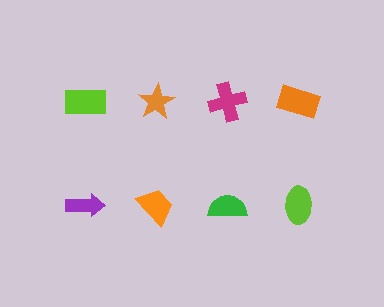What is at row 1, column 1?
A lime rectangle.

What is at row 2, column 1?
A purple arrow.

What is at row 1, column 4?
An orange rectangle.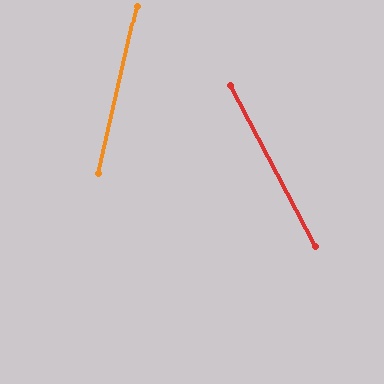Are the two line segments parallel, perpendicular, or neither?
Neither parallel nor perpendicular — they differ by about 41°.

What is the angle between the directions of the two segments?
Approximately 41 degrees.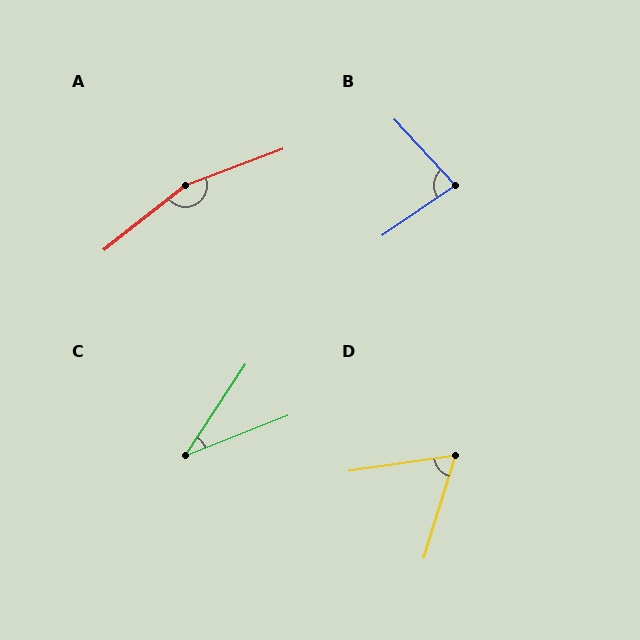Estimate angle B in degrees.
Approximately 82 degrees.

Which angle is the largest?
A, at approximately 162 degrees.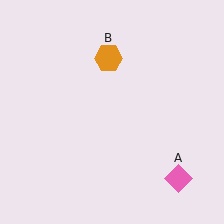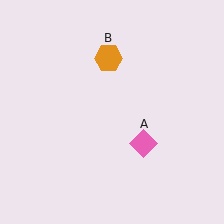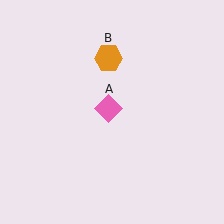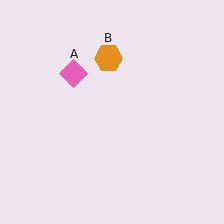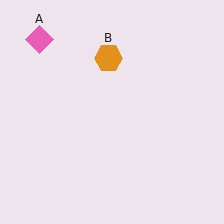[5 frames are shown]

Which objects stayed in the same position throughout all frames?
Orange hexagon (object B) remained stationary.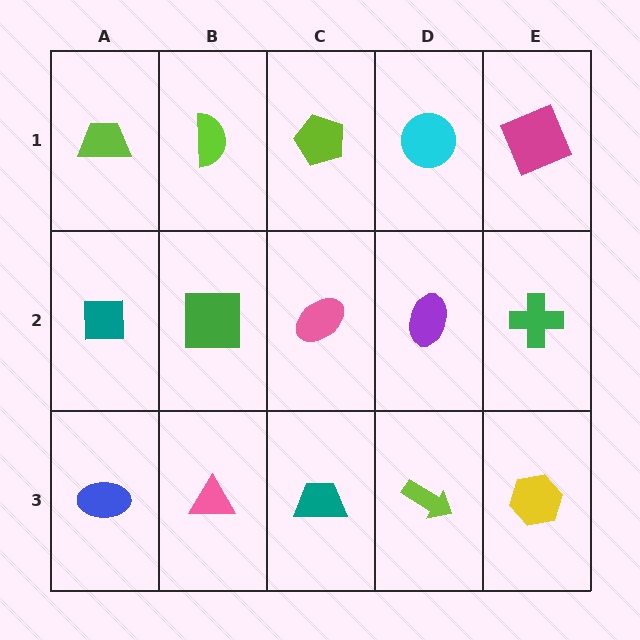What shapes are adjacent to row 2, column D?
A cyan circle (row 1, column D), a lime arrow (row 3, column D), a pink ellipse (row 2, column C), a green cross (row 2, column E).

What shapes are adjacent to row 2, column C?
A lime pentagon (row 1, column C), a teal trapezoid (row 3, column C), a green square (row 2, column B), a purple ellipse (row 2, column D).